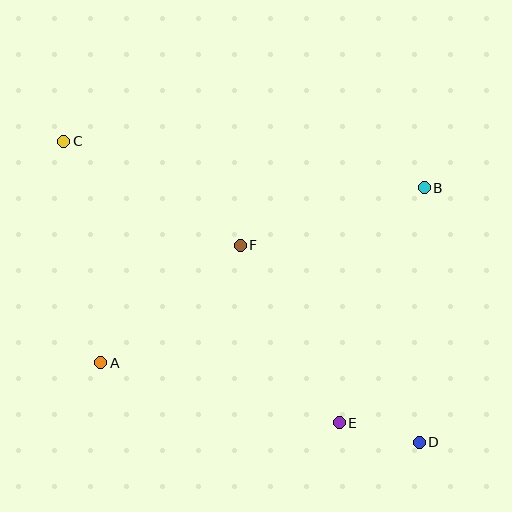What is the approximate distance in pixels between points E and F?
The distance between E and F is approximately 203 pixels.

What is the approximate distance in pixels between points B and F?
The distance between B and F is approximately 192 pixels.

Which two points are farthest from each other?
Points C and D are farthest from each other.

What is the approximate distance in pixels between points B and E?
The distance between B and E is approximately 250 pixels.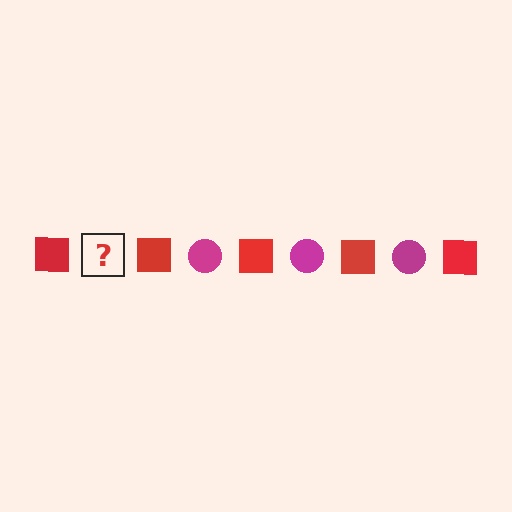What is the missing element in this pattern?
The missing element is a magenta circle.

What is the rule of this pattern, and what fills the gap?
The rule is that the pattern alternates between red square and magenta circle. The gap should be filled with a magenta circle.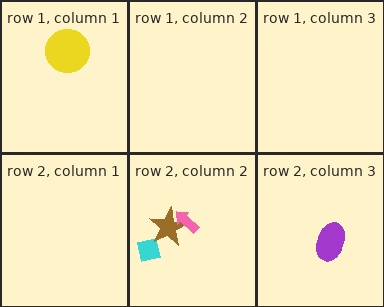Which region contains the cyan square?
The row 2, column 2 region.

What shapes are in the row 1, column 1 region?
The yellow circle.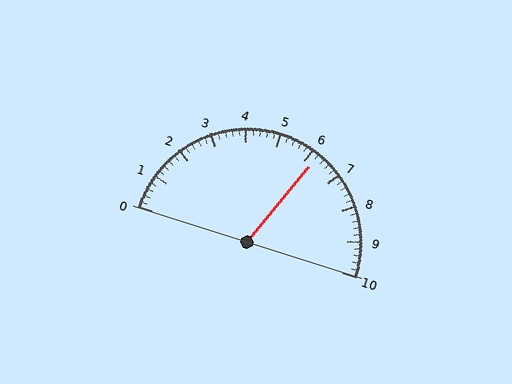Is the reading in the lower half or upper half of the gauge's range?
The reading is in the upper half of the range (0 to 10).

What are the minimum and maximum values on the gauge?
The gauge ranges from 0 to 10.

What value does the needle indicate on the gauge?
The needle indicates approximately 6.2.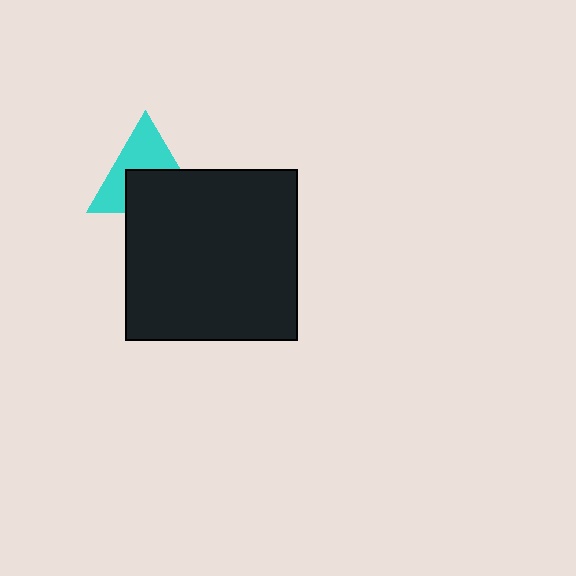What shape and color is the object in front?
The object in front is a black square.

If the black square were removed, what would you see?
You would see the complete cyan triangle.